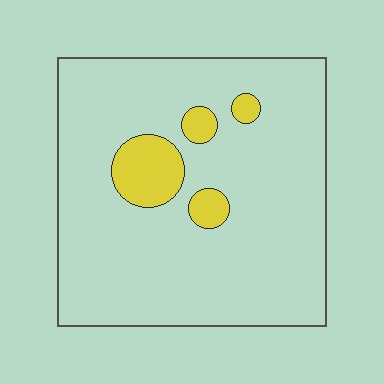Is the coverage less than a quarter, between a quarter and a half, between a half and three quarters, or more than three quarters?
Less than a quarter.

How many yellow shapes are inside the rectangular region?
4.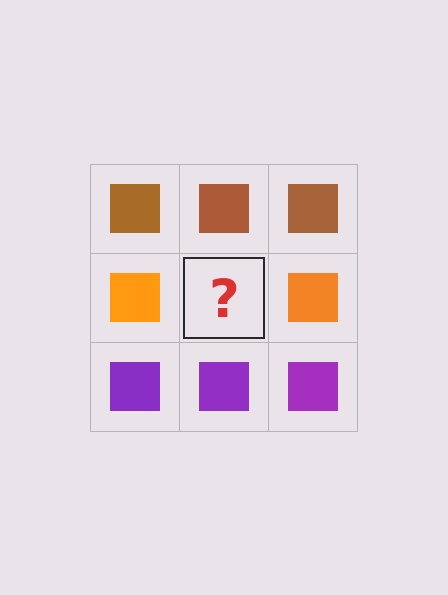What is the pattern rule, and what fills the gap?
The rule is that each row has a consistent color. The gap should be filled with an orange square.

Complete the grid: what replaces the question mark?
The question mark should be replaced with an orange square.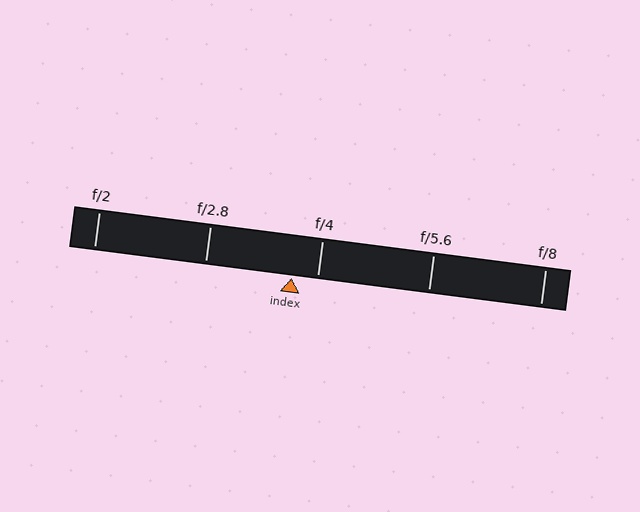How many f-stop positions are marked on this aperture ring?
There are 5 f-stop positions marked.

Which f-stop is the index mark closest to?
The index mark is closest to f/4.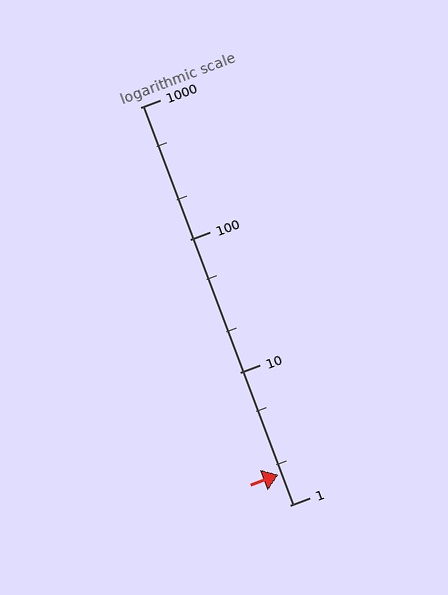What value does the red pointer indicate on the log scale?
The pointer indicates approximately 1.7.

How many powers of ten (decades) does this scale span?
The scale spans 3 decades, from 1 to 1000.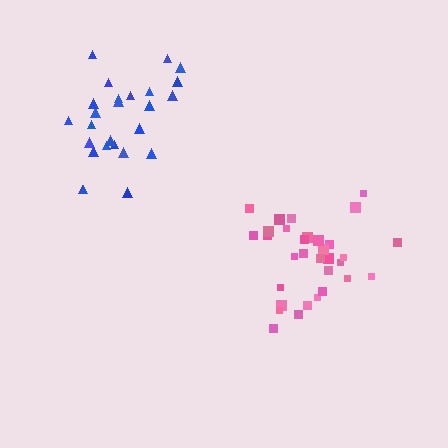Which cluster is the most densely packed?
Blue.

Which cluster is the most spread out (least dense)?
Pink.